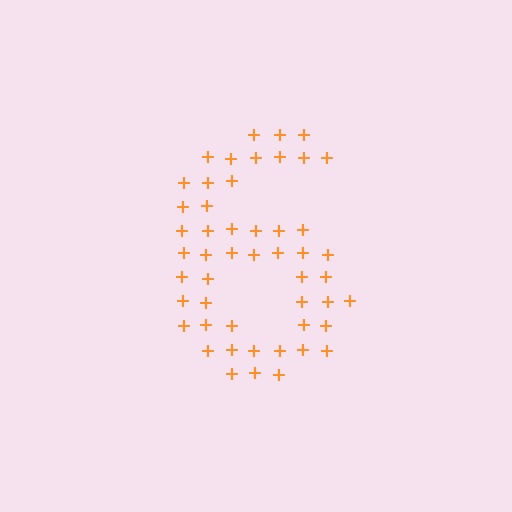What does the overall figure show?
The overall figure shows the digit 6.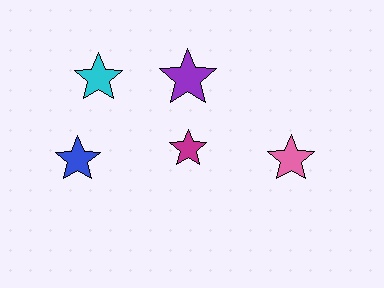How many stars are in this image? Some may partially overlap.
There are 5 stars.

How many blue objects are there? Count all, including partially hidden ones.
There is 1 blue object.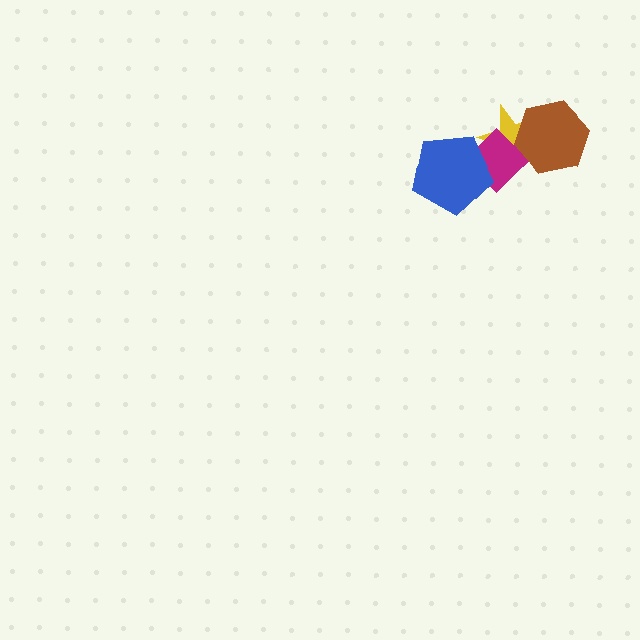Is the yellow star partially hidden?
Yes, it is partially covered by another shape.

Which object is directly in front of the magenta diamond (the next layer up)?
The brown hexagon is directly in front of the magenta diamond.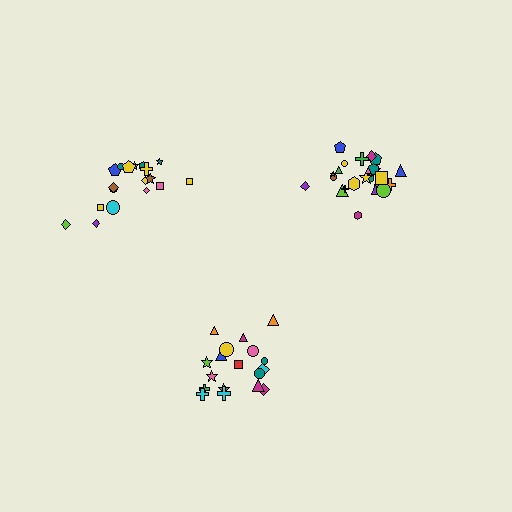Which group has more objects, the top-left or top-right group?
The top-right group.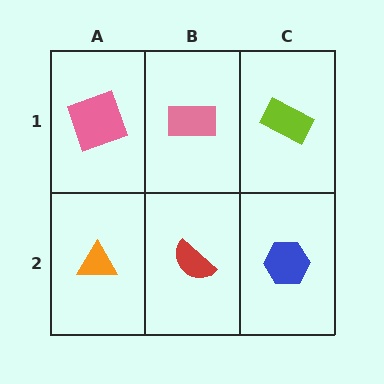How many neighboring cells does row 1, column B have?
3.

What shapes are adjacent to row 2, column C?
A lime rectangle (row 1, column C), a red semicircle (row 2, column B).